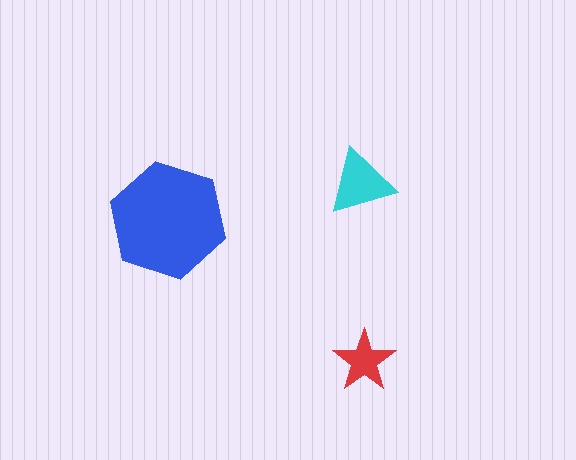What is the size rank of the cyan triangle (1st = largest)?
2nd.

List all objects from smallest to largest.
The red star, the cyan triangle, the blue hexagon.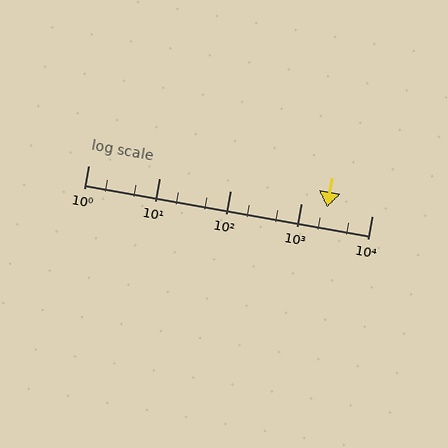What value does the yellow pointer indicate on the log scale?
The pointer indicates approximately 2300.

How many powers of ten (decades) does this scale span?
The scale spans 4 decades, from 1 to 10000.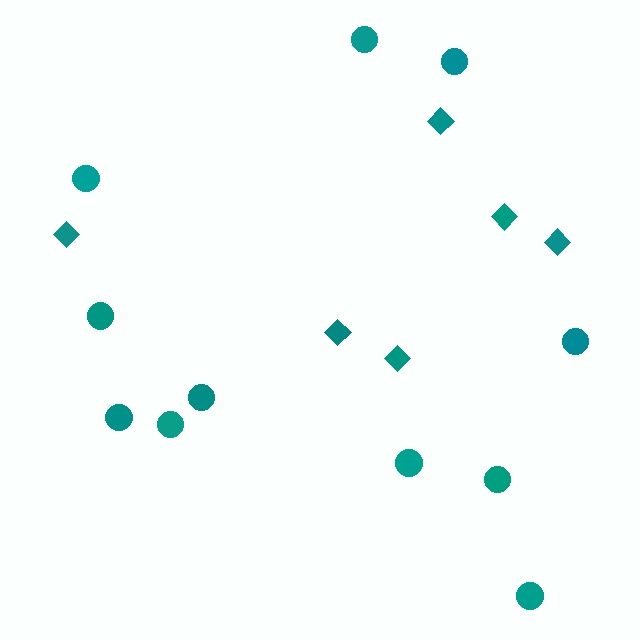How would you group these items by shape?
There are 2 groups: one group of circles (11) and one group of diamonds (6).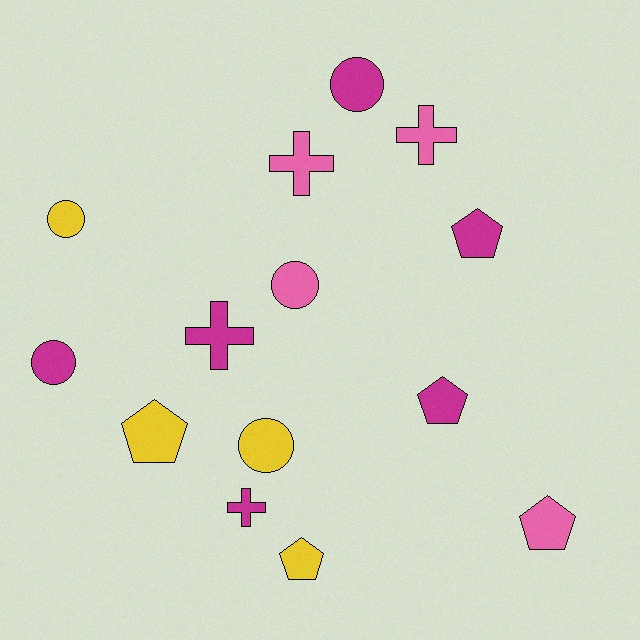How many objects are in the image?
There are 14 objects.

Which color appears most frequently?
Magenta, with 6 objects.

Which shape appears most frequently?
Circle, with 5 objects.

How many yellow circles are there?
There are 2 yellow circles.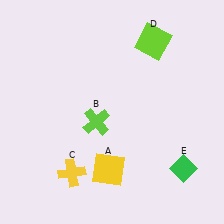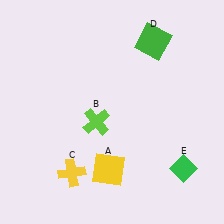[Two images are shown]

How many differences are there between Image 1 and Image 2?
There is 1 difference between the two images.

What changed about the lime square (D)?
In Image 1, D is lime. In Image 2, it changed to green.